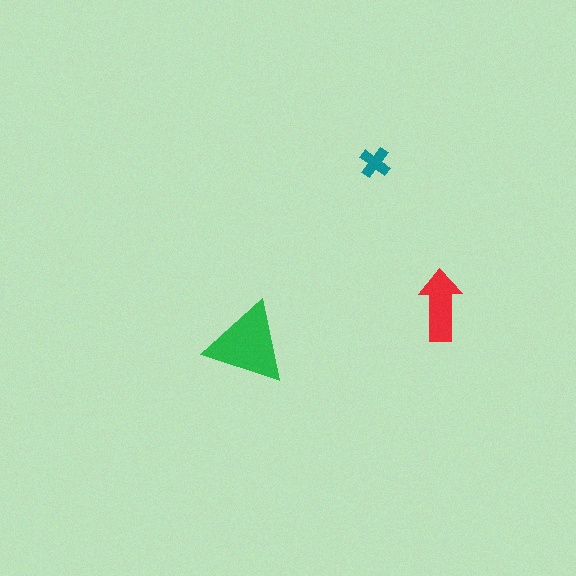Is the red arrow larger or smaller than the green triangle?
Smaller.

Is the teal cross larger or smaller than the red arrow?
Smaller.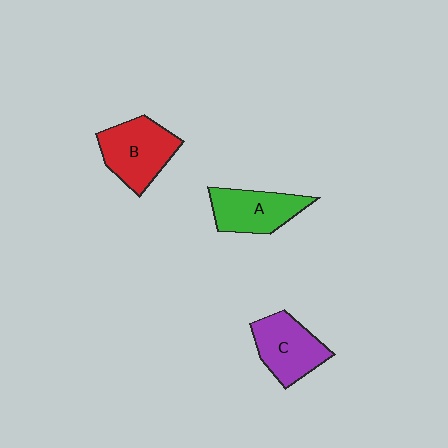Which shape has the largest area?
Shape B (red).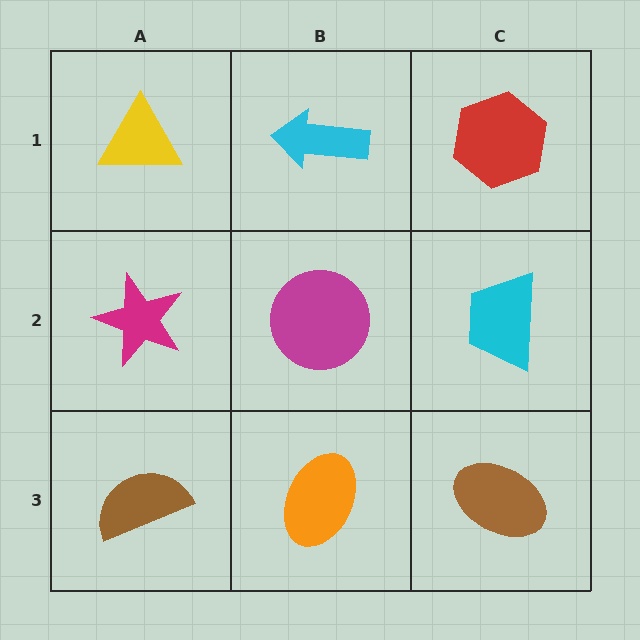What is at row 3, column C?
A brown ellipse.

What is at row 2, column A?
A magenta star.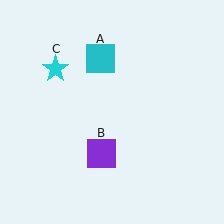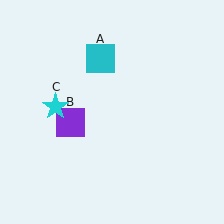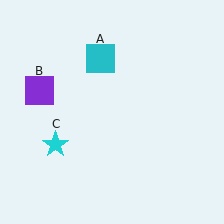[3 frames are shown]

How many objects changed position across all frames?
2 objects changed position: purple square (object B), cyan star (object C).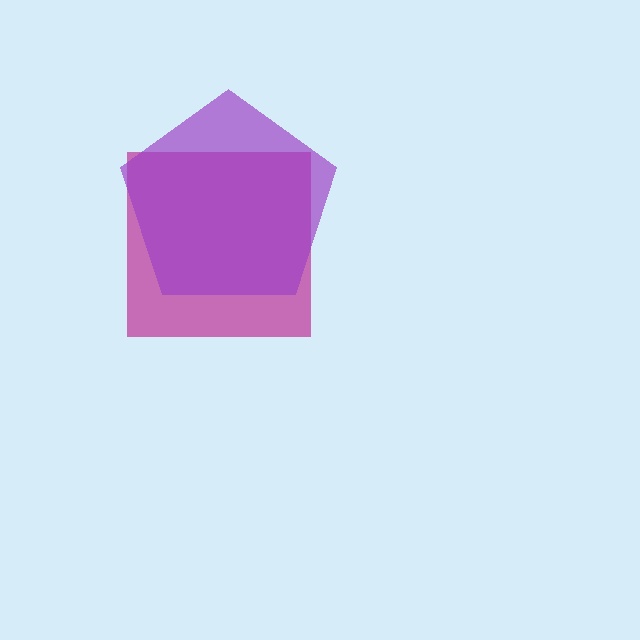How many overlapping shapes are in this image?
There are 2 overlapping shapes in the image.